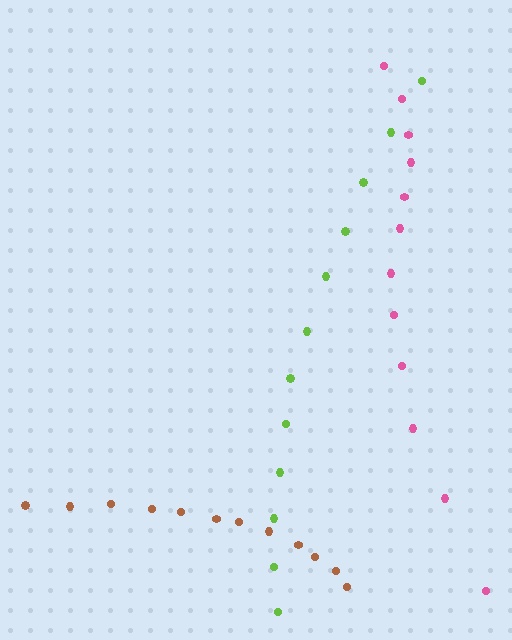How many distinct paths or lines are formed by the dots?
There are 3 distinct paths.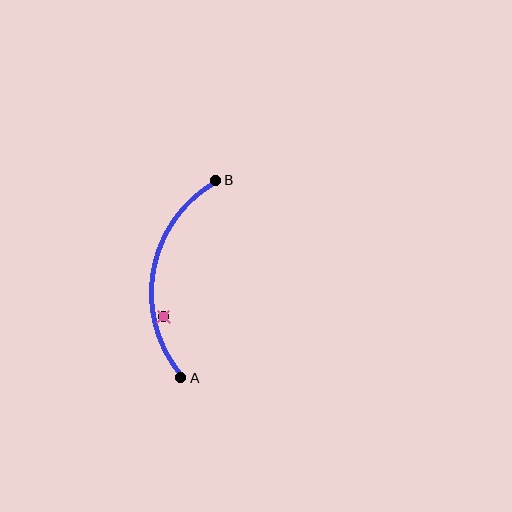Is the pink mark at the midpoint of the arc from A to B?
No — the pink mark does not lie on the arc at all. It sits slightly inside the curve.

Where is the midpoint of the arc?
The arc midpoint is the point on the curve farthest from the straight line joining A and B. It sits to the left of that line.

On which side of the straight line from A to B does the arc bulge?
The arc bulges to the left of the straight line connecting A and B.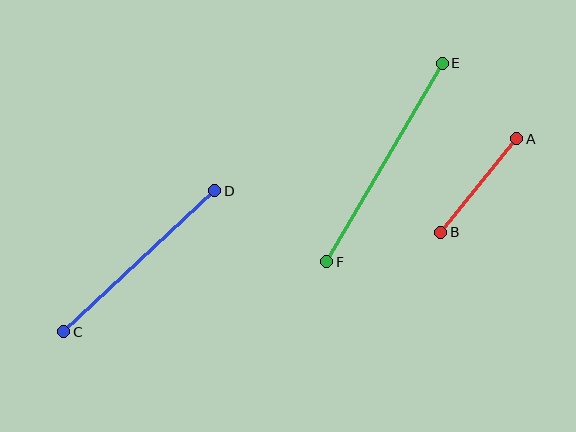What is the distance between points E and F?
The distance is approximately 230 pixels.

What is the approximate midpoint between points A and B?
The midpoint is at approximately (479, 185) pixels.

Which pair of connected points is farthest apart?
Points E and F are farthest apart.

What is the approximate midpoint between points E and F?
The midpoint is at approximately (384, 162) pixels.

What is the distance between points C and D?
The distance is approximately 206 pixels.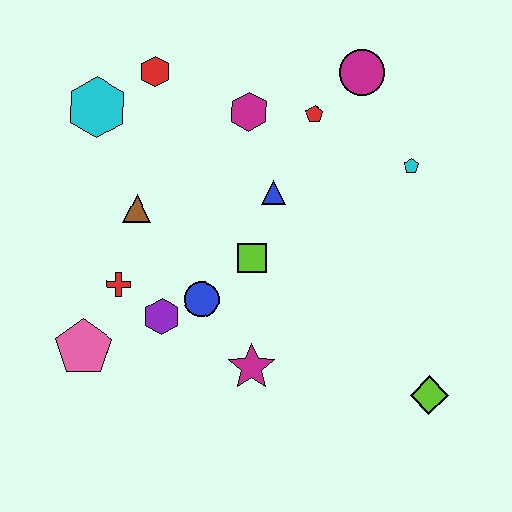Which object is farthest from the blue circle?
The magenta circle is farthest from the blue circle.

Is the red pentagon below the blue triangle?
No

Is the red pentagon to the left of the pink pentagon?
No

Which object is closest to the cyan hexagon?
The red hexagon is closest to the cyan hexagon.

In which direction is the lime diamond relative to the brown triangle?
The lime diamond is to the right of the brown triangle.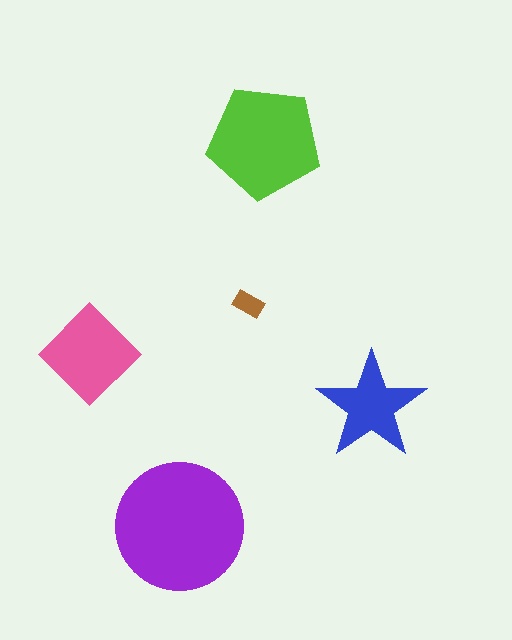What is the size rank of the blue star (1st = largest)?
4th.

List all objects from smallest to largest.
The brown rectangle, the blue star, the pink diamond, the lime pentagon, the purple circle.